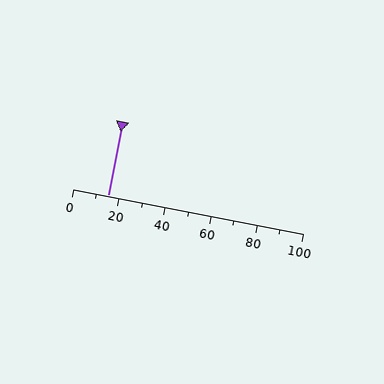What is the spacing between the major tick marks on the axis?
The major ticks are spaced 20 apart.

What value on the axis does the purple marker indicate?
The marker indicates approximately 15.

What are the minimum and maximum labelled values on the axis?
The axis runs from 0 to 100.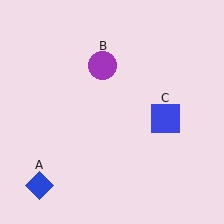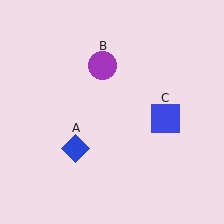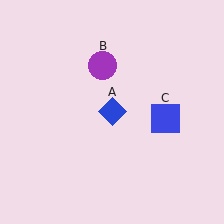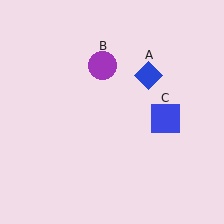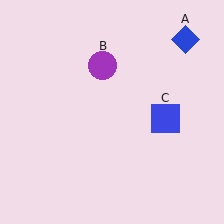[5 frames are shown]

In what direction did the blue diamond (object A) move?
The blue diamond (object A) moved up and to the right.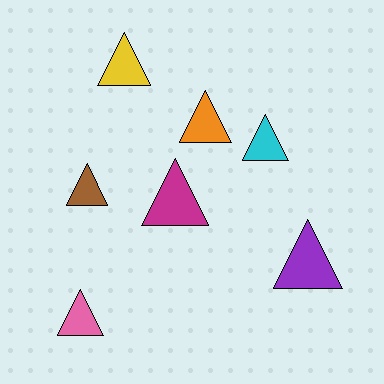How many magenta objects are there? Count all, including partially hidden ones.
There is 1 magenta object.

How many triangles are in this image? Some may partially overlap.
There are 7 triangles.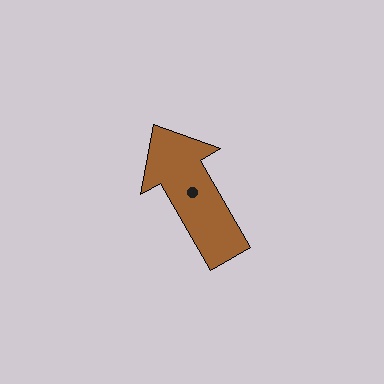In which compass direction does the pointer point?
Northwest.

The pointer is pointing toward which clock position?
Roughly 11 o'clock.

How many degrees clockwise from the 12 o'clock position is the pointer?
Approximately 330 degrees.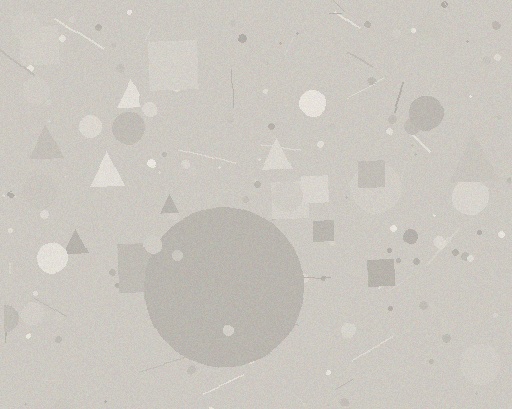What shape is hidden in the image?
A circle is hidden in the image.